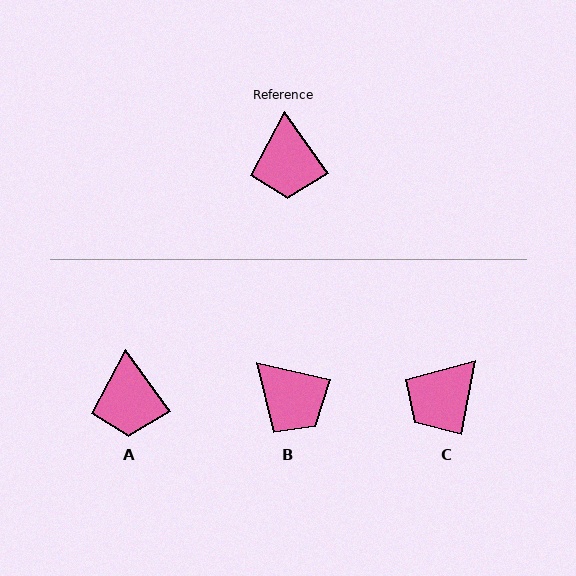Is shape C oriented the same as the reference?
No, it is off by about 46 degrees.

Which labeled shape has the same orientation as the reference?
A.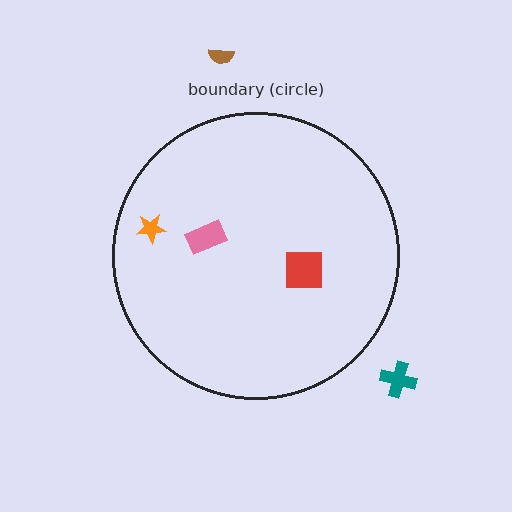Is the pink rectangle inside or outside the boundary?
Inside.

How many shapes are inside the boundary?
3 inside, 2 outside.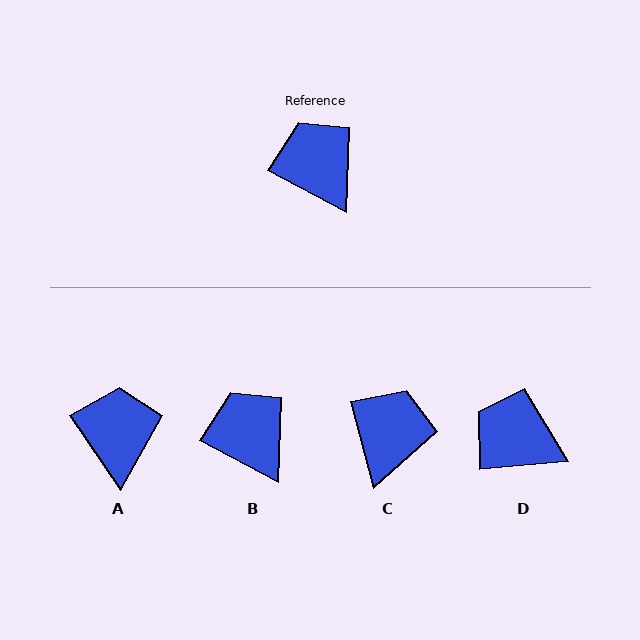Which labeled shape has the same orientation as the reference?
B.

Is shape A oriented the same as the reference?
No, it is off by about 28 degrees.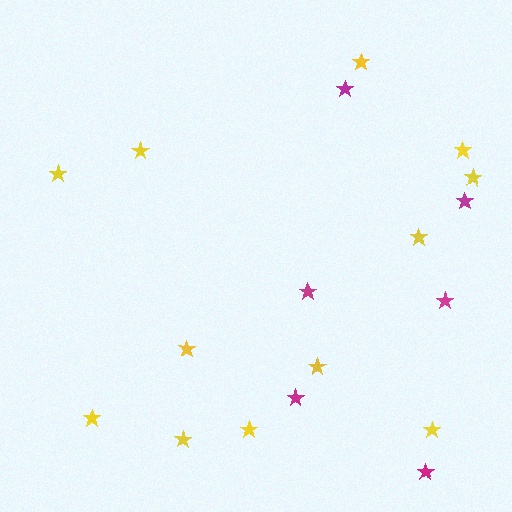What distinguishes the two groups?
There are 2 groups: one group of yellow stars (12) and one group of magenta stars (6).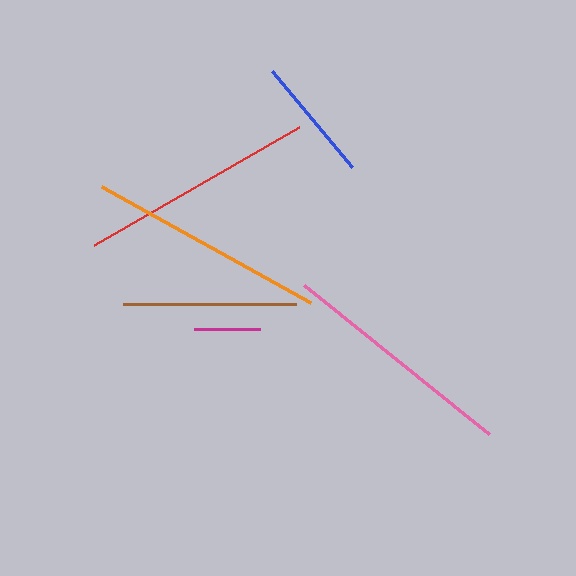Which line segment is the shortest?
The magenta line is the shortest at approximately 66 pixels.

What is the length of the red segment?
The red segment is approximately 238 pixels long.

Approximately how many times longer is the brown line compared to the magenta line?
The brown line is approximately 2.6 times the length of the magenta line.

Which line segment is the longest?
The orange line is the longest at approximately 239 pixels.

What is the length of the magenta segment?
The magenta segment is approximately 66 pixels long.